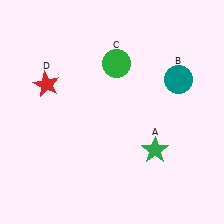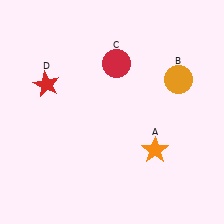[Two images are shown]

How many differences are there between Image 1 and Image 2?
There are 3 differences between the two images.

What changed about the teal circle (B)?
In Image 1, B is teal. In Image 2, it changed to orange.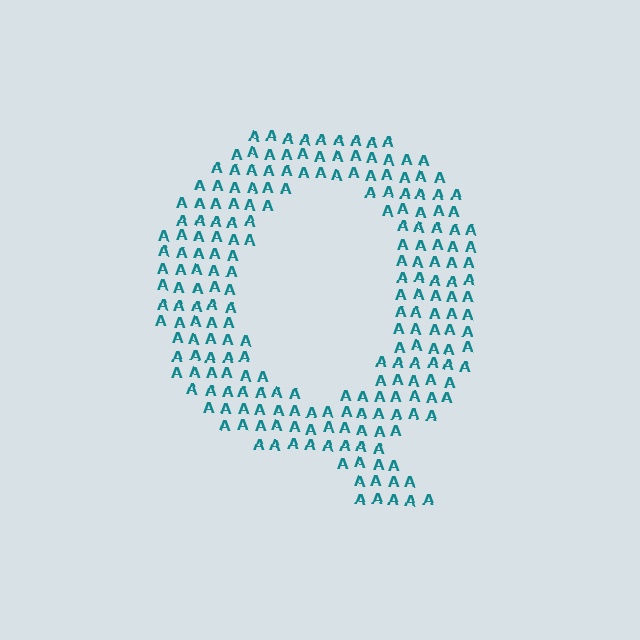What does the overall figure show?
The overall figure shows the letter Q.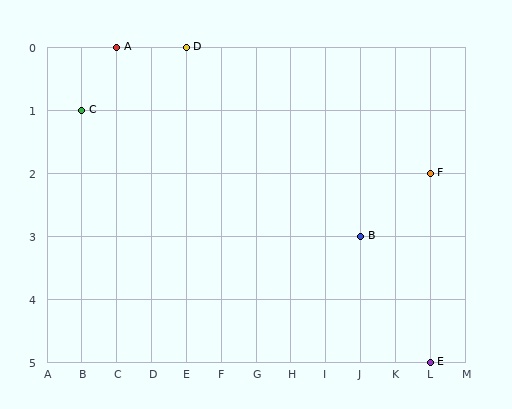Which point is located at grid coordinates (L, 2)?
Point F is at (L, 2).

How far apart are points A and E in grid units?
Points A and E are 9 columns and 5 rows apart (about 10.3 grid units diagonally).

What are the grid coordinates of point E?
Point E is at grid coordinates (L, 5).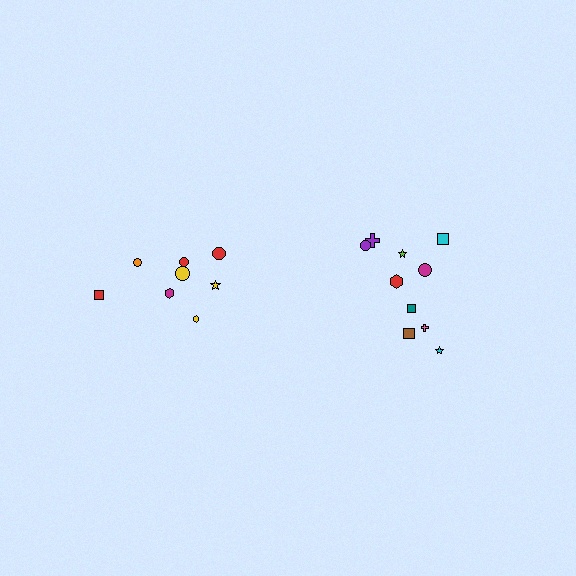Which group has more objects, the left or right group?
The right group.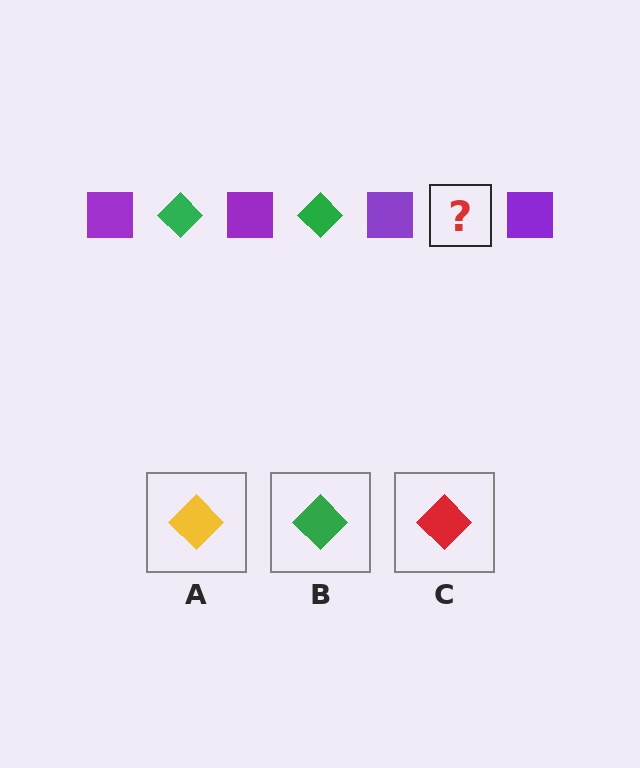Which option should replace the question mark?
Option B.